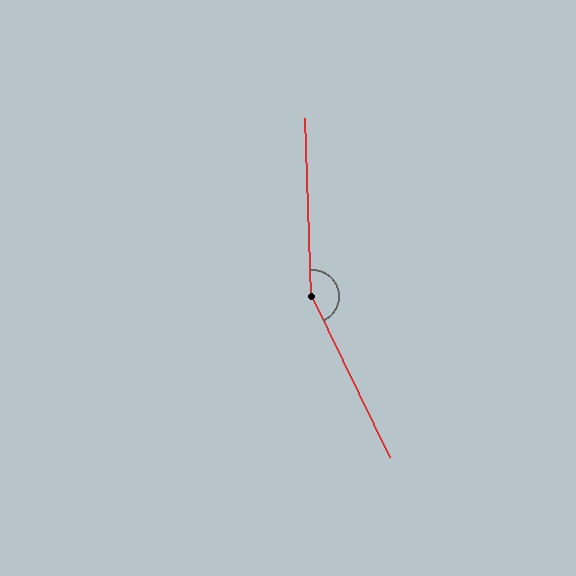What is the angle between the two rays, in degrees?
Approximately 156 degrees.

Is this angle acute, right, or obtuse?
It is obtuse.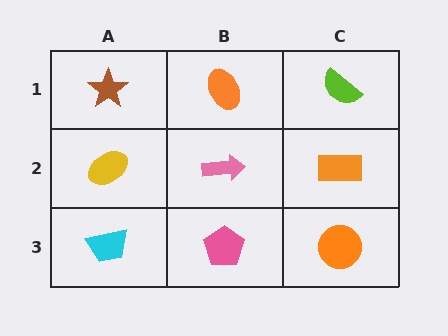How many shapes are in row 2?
3 shapes.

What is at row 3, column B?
A pink pentagon.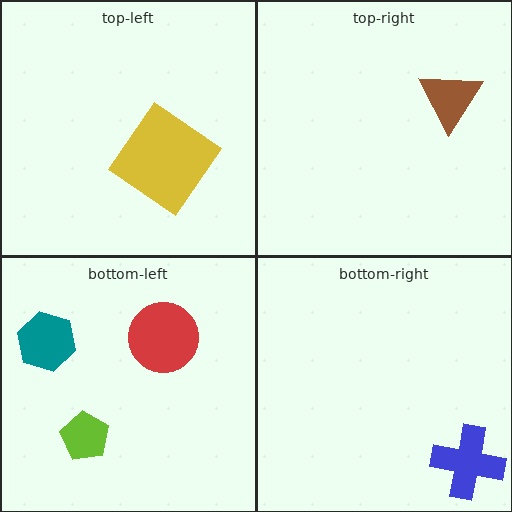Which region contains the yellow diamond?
The top-left region.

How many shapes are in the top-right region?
1.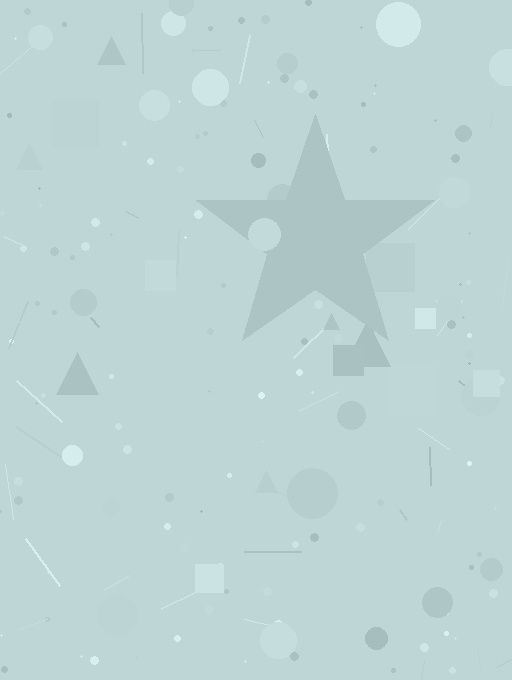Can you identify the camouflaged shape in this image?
The camouflaged shape is a star.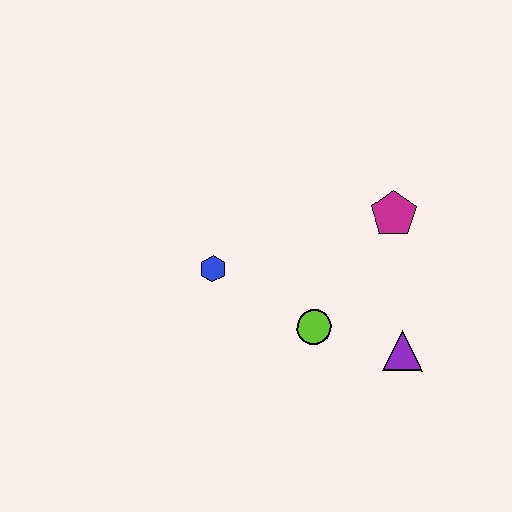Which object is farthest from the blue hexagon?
The purple triangle is farthest from the blue hexagon.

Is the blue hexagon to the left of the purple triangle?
Yes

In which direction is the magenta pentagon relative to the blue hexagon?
The magenta pentagon is to the right of the blue hexagon.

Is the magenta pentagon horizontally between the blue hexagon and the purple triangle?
Yes